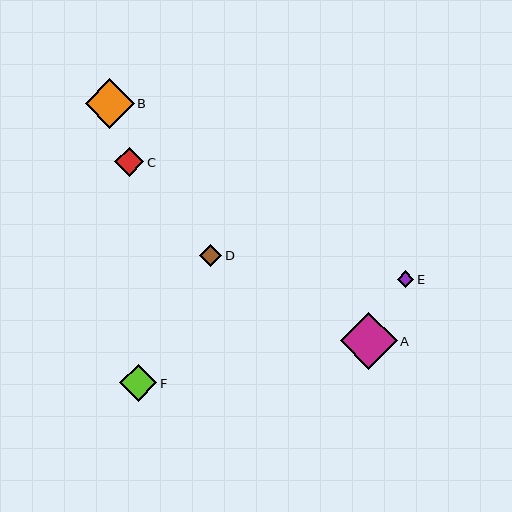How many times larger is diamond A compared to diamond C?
Diamond A is approximately 1.9 times the size of diamond C.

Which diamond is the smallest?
Diamond E is the smallest with a size of approximately 16 pixels.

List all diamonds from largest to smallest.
From largest to smallest: A, B, F, C, D, E.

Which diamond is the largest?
Diamond A is the largest with a size of approximately 57 pixels.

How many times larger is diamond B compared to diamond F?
Diamond B is approximately 1.3 times the size of diamond F.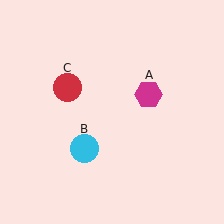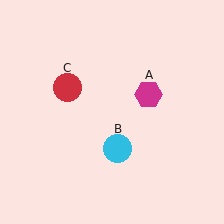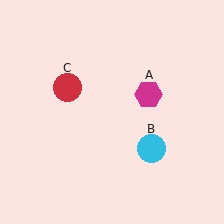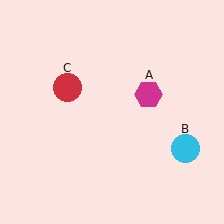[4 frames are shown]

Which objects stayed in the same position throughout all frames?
Magenta hexagon (object A) and red circle (object C) remained stationary.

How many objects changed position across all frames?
1 object changed position: cyan circle (object B).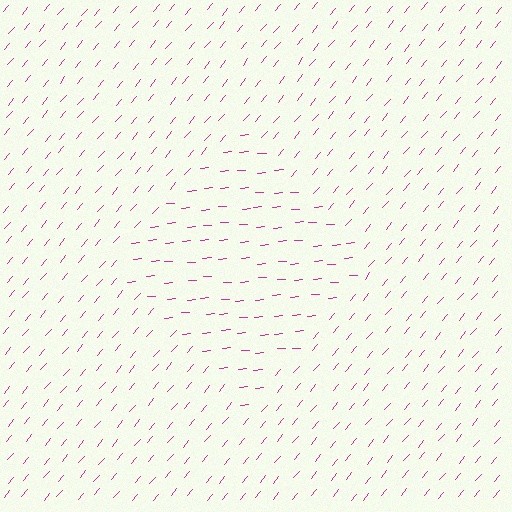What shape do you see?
I see a diamond.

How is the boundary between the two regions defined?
The boundary is defined purely by a change in line orientation (approximately 45 degrees difference). All lines are the same color and thickness.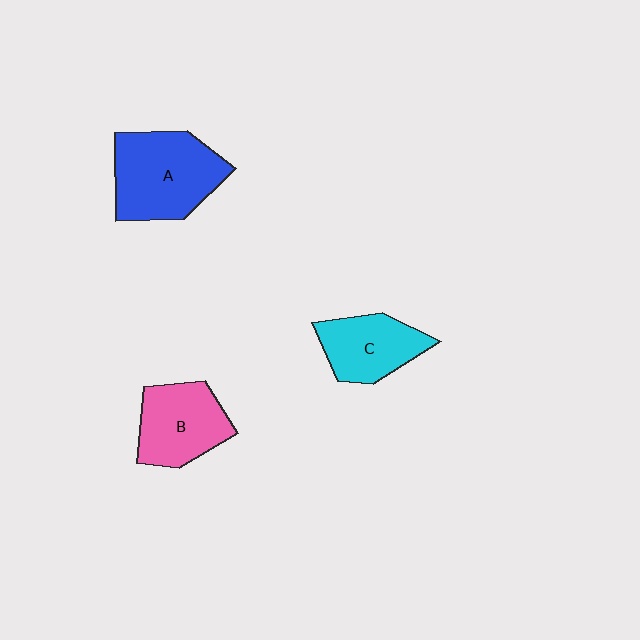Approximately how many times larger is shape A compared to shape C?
Approximately 1.5 times.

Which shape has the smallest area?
Shape C (cyan).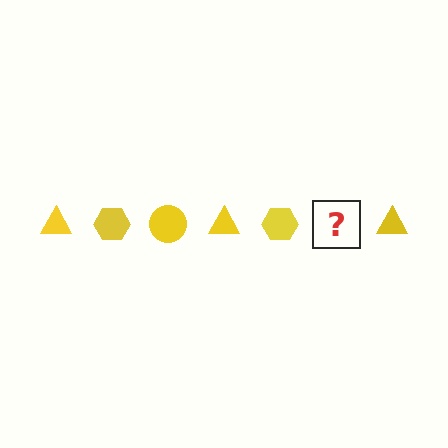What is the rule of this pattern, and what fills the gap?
The rule is that the pattern cycles through triangle, hexagon, circle shapes in yellow. The gap should be filled with a yellow circle.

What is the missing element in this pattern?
The missing element is a yellow circle.